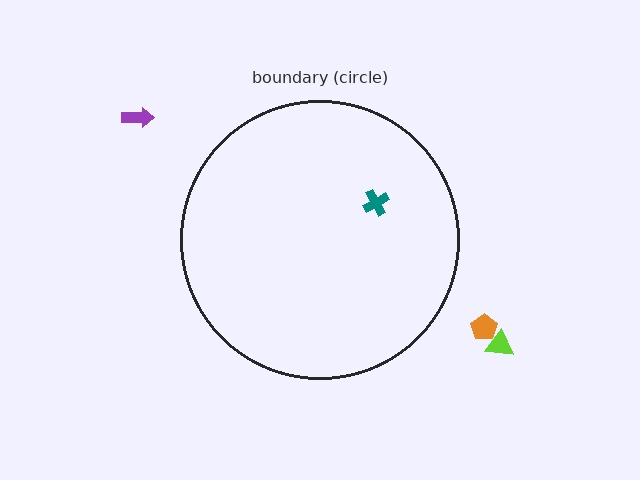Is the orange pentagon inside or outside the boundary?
Outside.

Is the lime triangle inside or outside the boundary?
Outside.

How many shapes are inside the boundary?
1 inside, 3 outside.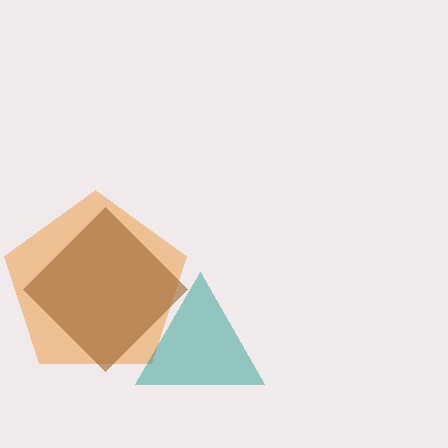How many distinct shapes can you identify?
There are 3 distinct shapes: an orange pentagon, a teal triangle, a brown diamond.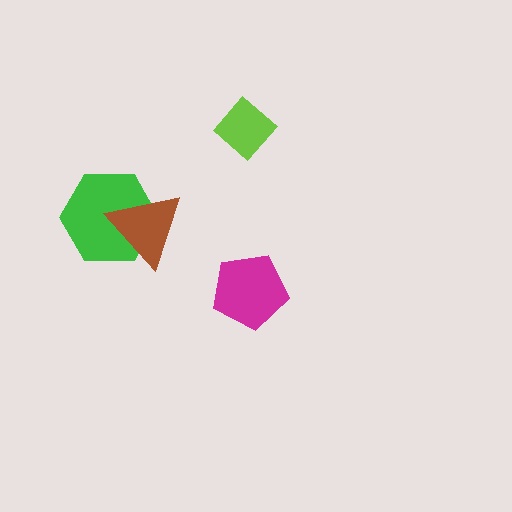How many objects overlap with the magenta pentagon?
0 objects overlap with the magenta pentagon.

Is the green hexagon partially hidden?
Yes, it is partially covered by another shape.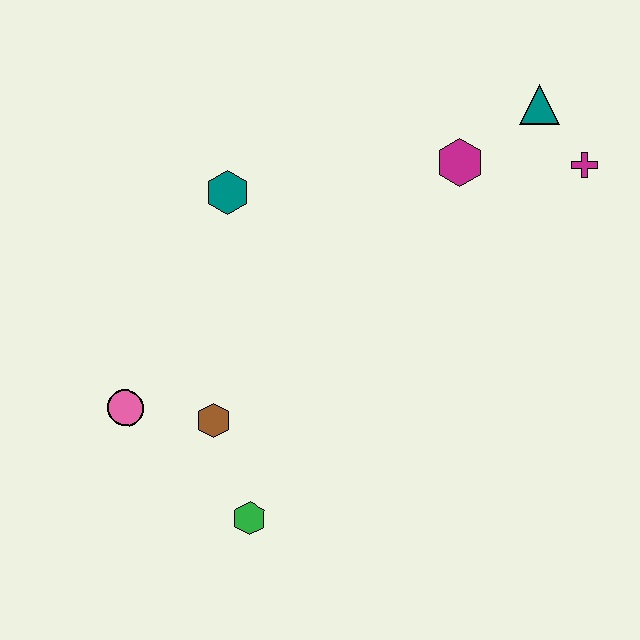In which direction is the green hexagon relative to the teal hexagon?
The green hexagon is below the teal hexagon.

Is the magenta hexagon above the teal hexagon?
Yes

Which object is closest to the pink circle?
The brown hexagon is closest to the pink circle.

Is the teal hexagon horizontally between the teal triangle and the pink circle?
Yes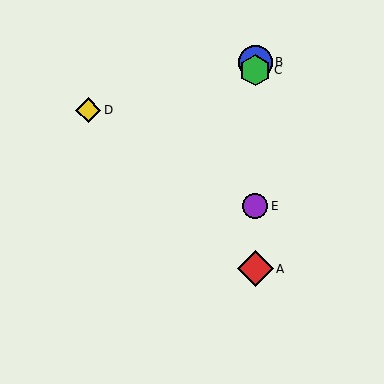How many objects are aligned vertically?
4 objects (A, B, C, E) are aligned vertically.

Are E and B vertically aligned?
Yes, both are at x≈255.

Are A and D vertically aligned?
No, A is at x≈255 and D is at x≈88.